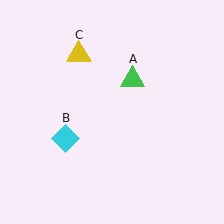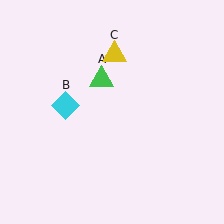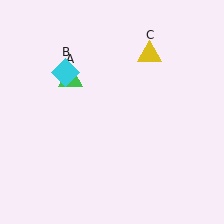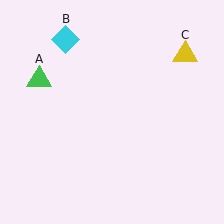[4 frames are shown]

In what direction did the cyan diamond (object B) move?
The cyan diamond (object B) moved up.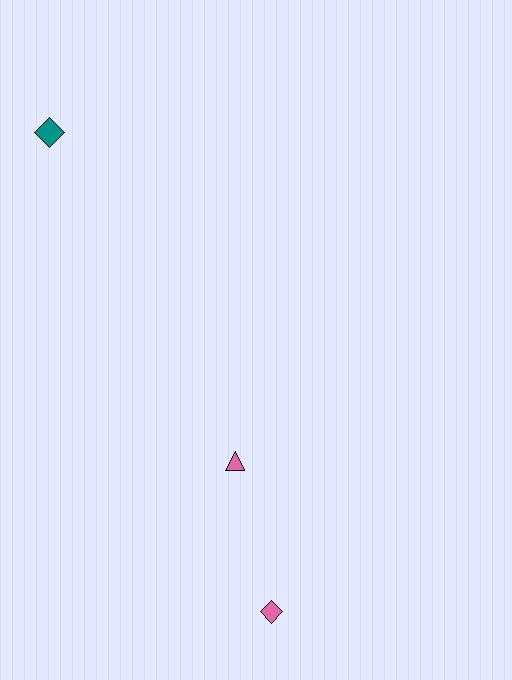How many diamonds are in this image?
There are 2 diamonds.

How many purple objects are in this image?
There are no purple objects.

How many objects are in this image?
There are 3 objects.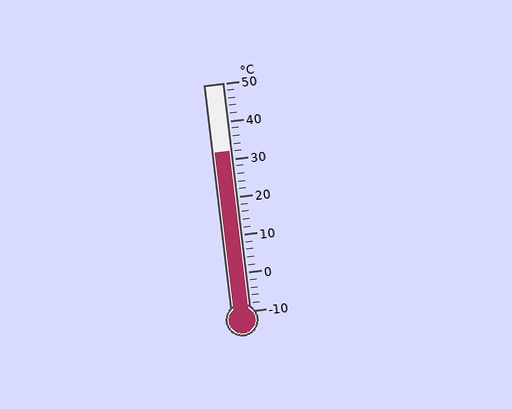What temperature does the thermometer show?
The thermometer shows approximately 32°C.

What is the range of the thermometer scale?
The thermometer scale ranges from -10°C to 50°C.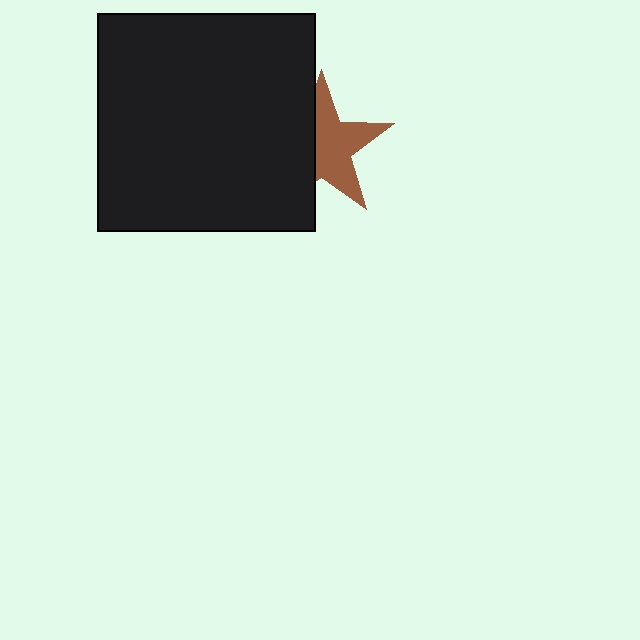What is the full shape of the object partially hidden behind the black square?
The partially hidden object is a brown star.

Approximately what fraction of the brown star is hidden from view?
Roughly 42% of the brown star is hidden behind the black square.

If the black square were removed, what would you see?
You would see the complete brown star.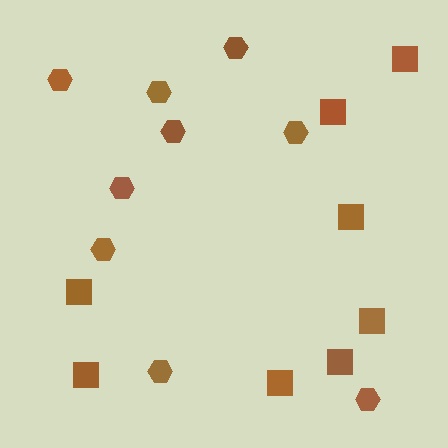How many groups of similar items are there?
There are 2 groups: one group of hexagons (9) and one group of squares (8).